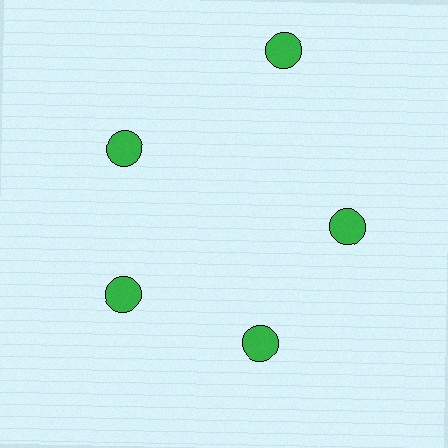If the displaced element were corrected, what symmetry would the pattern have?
It would have 5-fold rotational symmetry — the pattern would map onto itself every 72 degrees.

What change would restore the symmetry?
The symmetry would be restored by moving it inward, back onto the ring so that all 5 circles sit at equal angles and equal distance from the center.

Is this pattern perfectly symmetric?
No. The 5 green circles are arranged in a ring, but one element near the 1 o'clock position is pushed outward from the center, breaking the 5-fold rotational symmetry.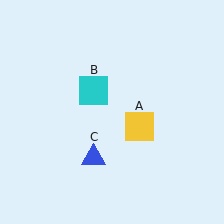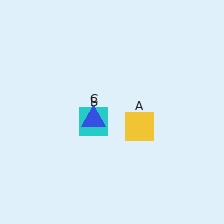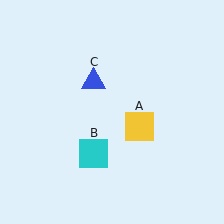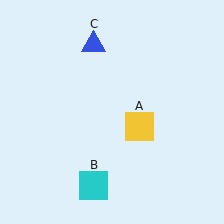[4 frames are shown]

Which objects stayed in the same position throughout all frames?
Yellow square (object A) remained stationary.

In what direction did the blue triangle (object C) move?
The blue triangle (object C) moved up.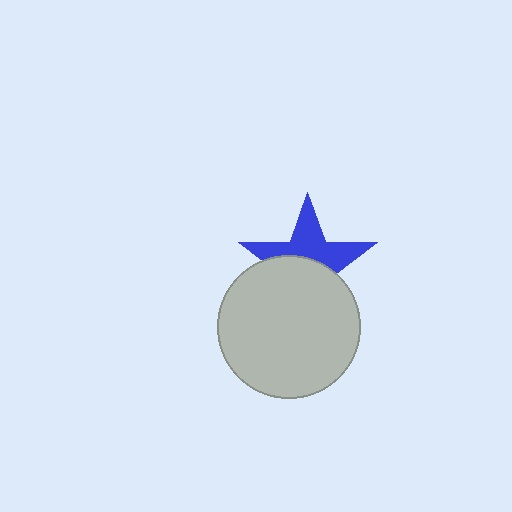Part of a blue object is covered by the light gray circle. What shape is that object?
It is a star.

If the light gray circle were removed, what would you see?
You would see the complete blue star.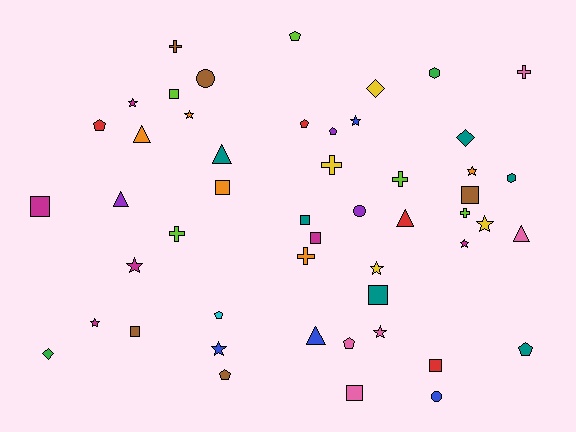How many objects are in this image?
There are 50 objects.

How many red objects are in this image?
There are 4 red objects.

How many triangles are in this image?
There are 6 triangles.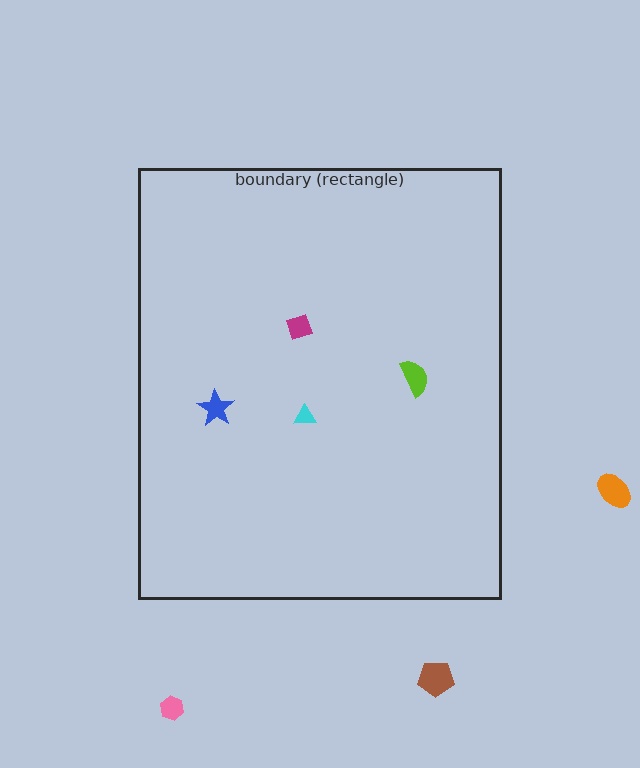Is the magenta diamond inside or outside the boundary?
Inside.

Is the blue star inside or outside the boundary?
Inside.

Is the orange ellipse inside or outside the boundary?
Outside.